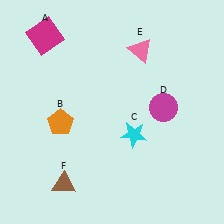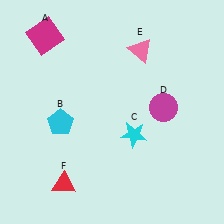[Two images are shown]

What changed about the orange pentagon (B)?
In Image 1, B is orange. In Image 2, it changed to cyan.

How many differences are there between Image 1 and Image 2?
There are 2 differences between the two images.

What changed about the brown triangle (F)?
In Image 1, F is brown. In Image 2, it changed to red.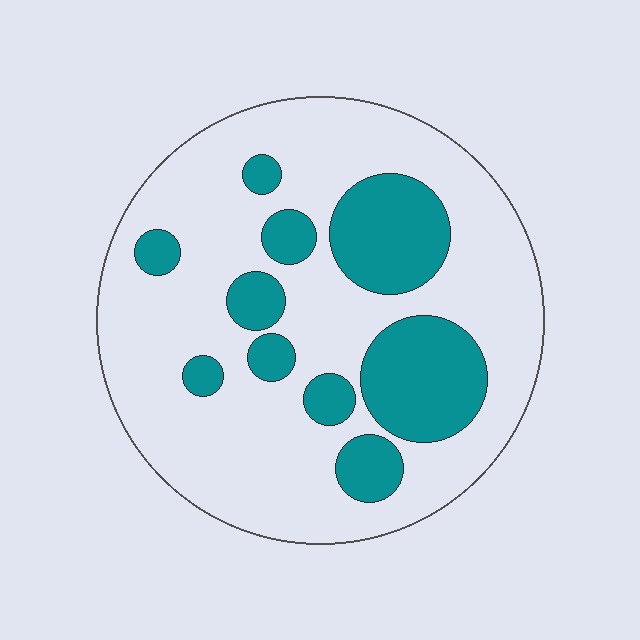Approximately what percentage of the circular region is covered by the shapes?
Approximately 25%.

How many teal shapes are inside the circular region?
10.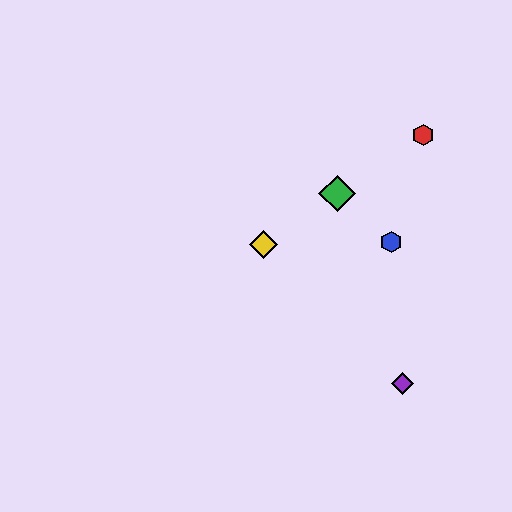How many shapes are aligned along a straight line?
3 shapes (the red hexagon, the green diamond, the yellow diamond) are aligned along a straight line.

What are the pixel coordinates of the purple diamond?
The purple diamond is at (403, 383).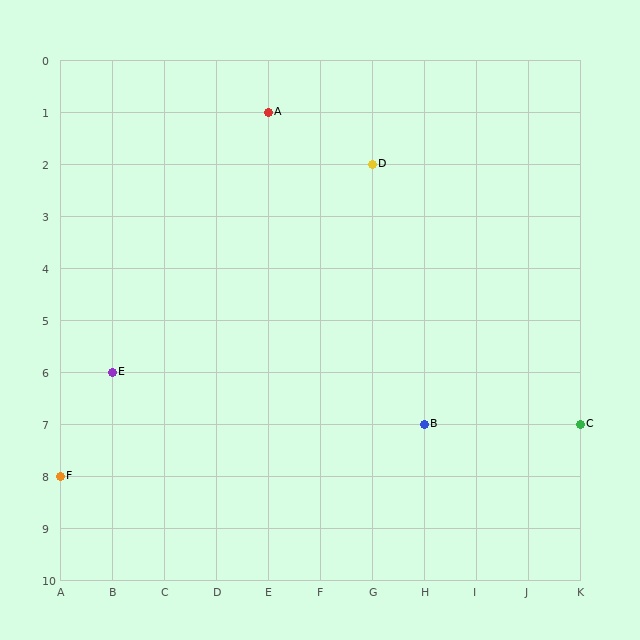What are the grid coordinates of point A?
Point A is at grid coordinates (E, 1).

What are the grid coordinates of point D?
Point D is at grid coordinates (G, 2).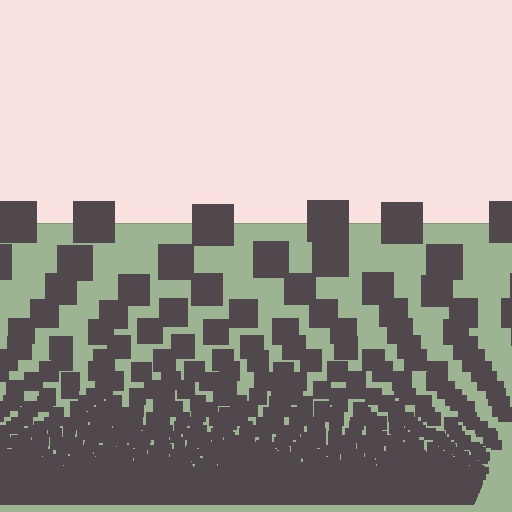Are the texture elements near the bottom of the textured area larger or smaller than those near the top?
Smaller. The gradient is inverted — elements near the bottom are smaller and denser.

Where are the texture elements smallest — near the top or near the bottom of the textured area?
Near the bottom.